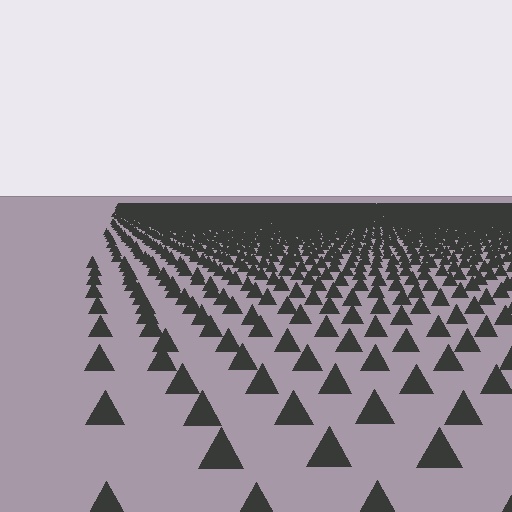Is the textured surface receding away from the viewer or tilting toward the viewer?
The surface is receding away from the viewer. Texture elements get smaller and denser toward the top.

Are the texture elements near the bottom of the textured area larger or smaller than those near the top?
Larger. Near the bottom, elements are closer to the viewer and appear at a bigger on-screen size.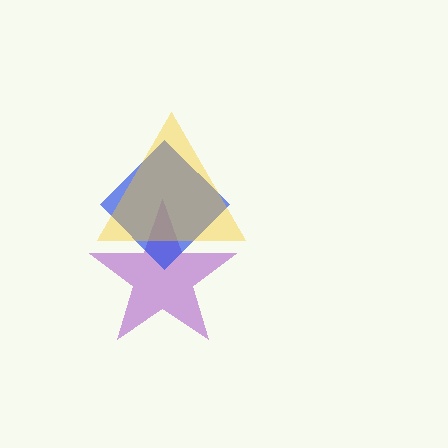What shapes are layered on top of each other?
The layered shapes are: a purple star, a blue diamond, a yellow triangle.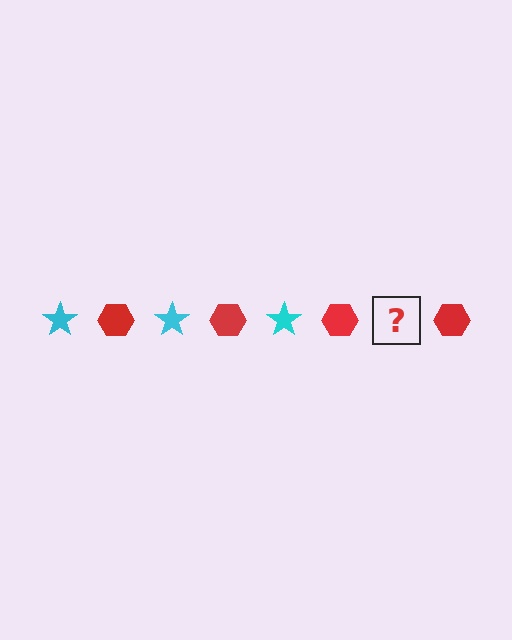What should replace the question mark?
The question mark should be replaced with a cyan star.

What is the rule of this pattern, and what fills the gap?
The rule is that the pattern alternates between cyan star and red hexagon. The gap should be filled with a cyan star.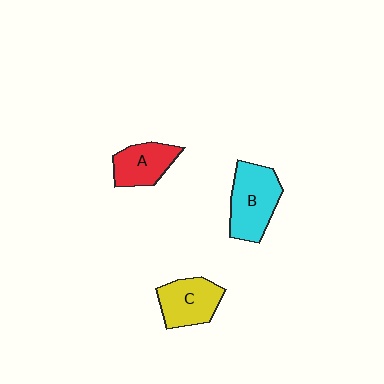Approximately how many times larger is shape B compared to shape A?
Approximately 1.4 times.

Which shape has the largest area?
Shape B (cyan).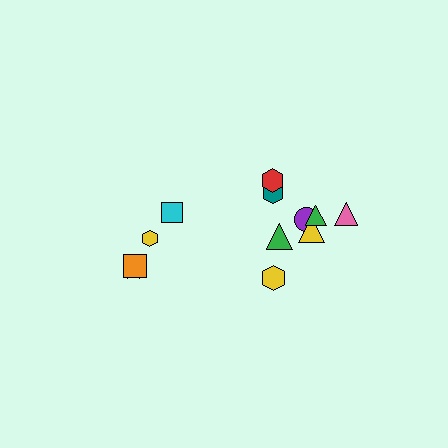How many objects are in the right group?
There are 8 objects.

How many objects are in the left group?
There are 4 objects.